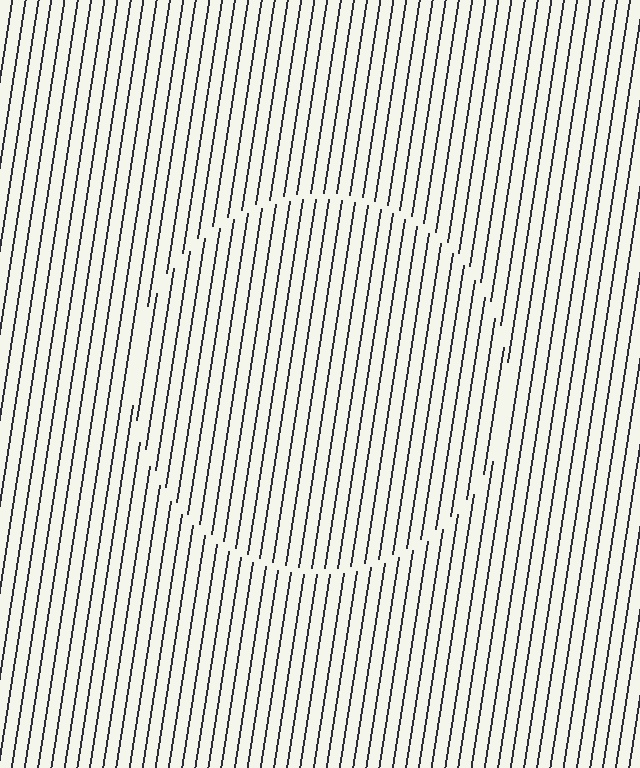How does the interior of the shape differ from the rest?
The interior of the shape contains the same grating, shifted by half a period — the contour is defined by the phase discontinuity where line-ends from the inner and outer gratings abut.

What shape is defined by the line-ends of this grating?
An illusory circle. The interior of the shape contains the same grating, shifted by half a period — the contour is defined by the phase discontinuity where line-ends from the inner and outer gratings abut.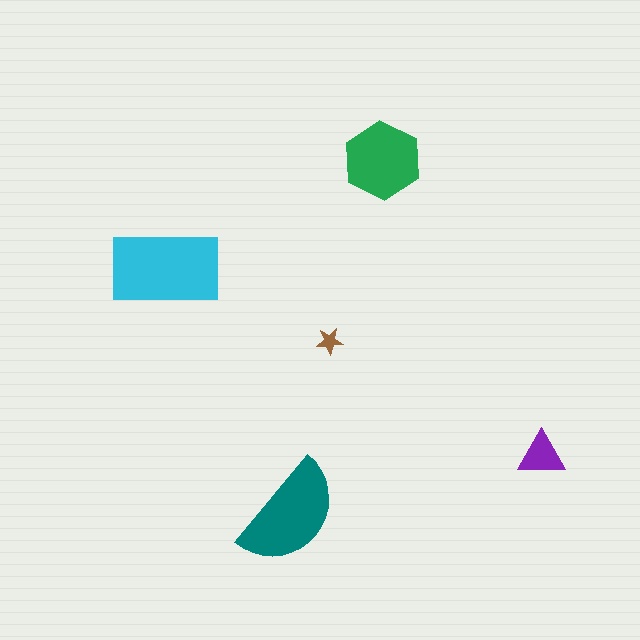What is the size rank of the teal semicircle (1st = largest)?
2nd.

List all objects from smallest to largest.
The brown star, the purple triangle, the green hexagon, the teal semicircle, the cyan rectangle.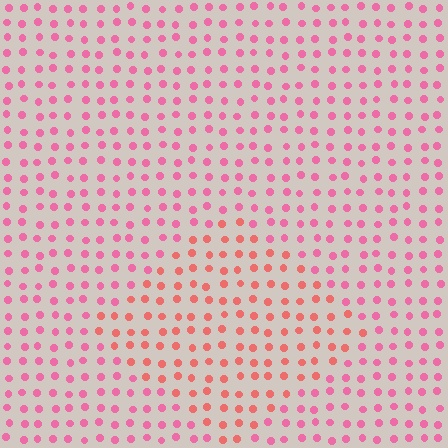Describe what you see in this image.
The image is filled with small pink elements in a uniform arrangement. A diamond-shaped region is visible where the elements are tinted to a slightly different hue, forming a subtle color boundary.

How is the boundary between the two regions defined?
The boundary is defined purely by a slight shift in hue (about 28 degrees). Spacing, size, and orientation are identical on both sides.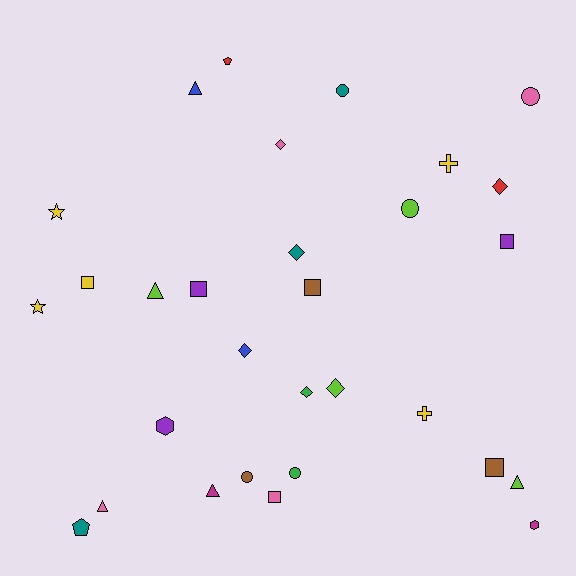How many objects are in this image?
There are 30 objects.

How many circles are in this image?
There are 5 circles.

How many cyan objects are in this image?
There are no cyan objects.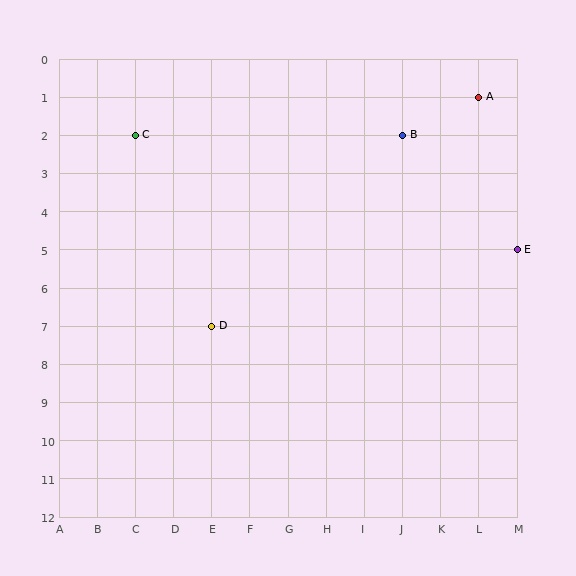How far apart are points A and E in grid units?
Points A and E are 1 column and 4 rows apart (about 4.1 grid units diagonally).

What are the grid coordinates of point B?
Point B is at grid coordinates (J, 2).